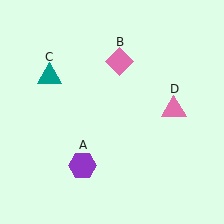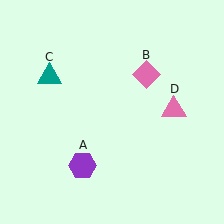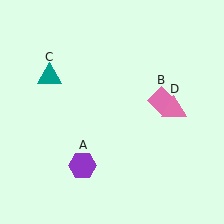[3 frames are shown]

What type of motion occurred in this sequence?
The pink diamond (object B) rotated clockwise around the center of the scene.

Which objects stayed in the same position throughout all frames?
Purple hexagon (object A) and teal triangle (object C) and pink triangle (object D) remained stationary.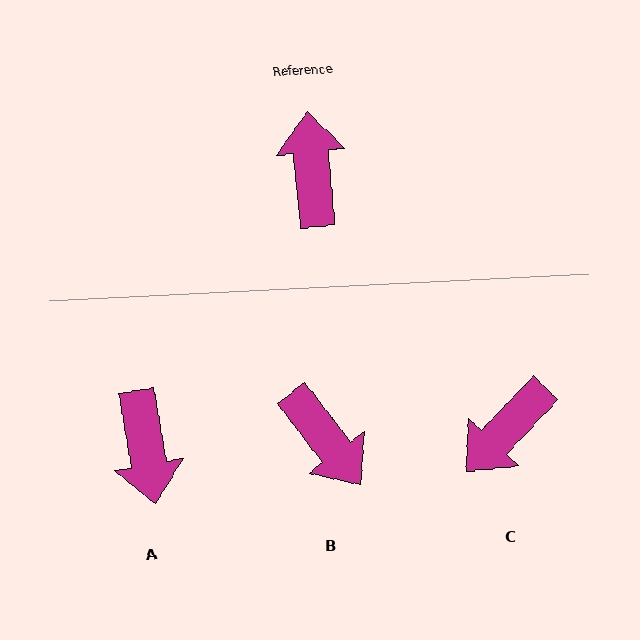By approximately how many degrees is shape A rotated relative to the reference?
Approximately 176 degrees clockwise.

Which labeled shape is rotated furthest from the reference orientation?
A, about 176 degrees away.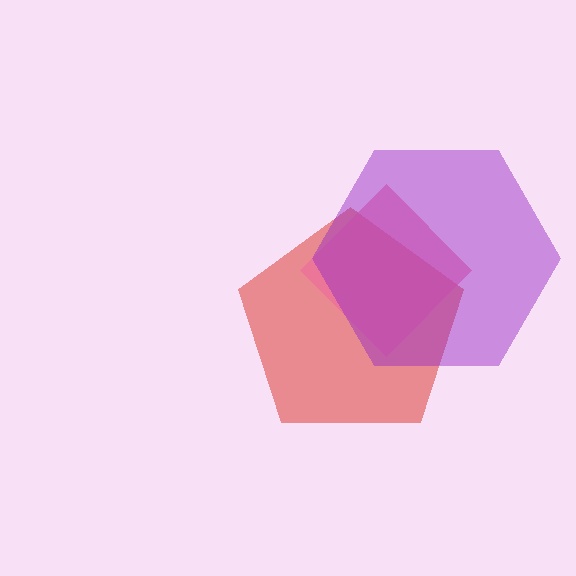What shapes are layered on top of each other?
The layered shapes are: a red pentagon, a pink diamond, a purple hexagon.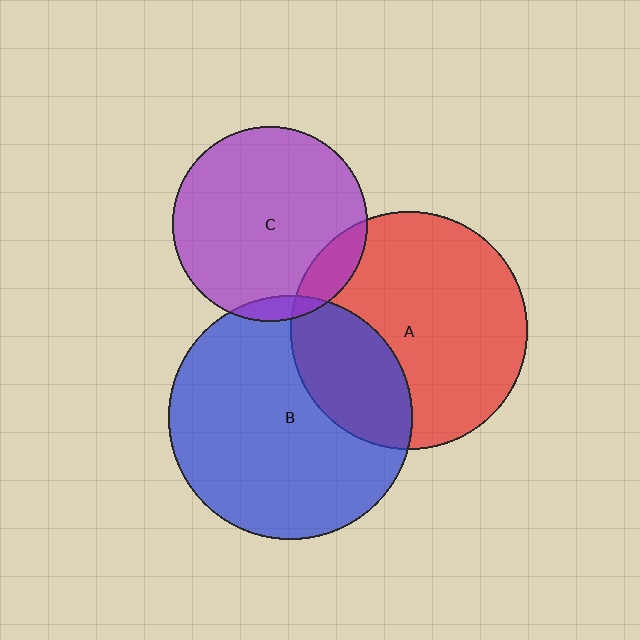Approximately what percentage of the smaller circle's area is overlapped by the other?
Approximately 5%.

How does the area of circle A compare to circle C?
Approximately 1.5 times.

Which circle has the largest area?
Circle B (blue).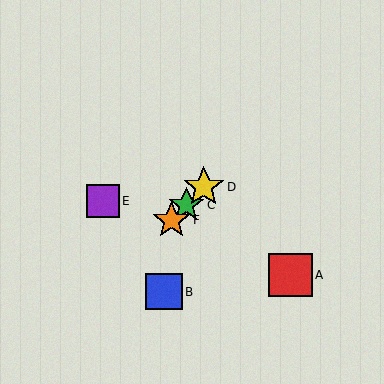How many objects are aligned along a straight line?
3 objects (C, D, F) are aligned along a straight line.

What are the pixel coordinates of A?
Object A is at (290, 275).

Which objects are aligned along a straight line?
Objects C, D, F are aligned along a straight line.